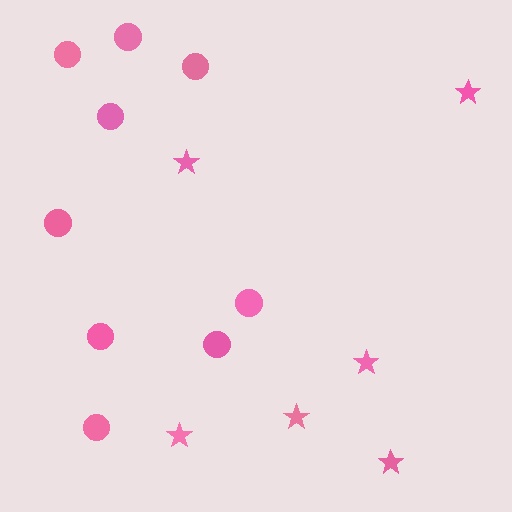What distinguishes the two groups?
There are 2 groups: one group of stars (6) and one group of circles (9).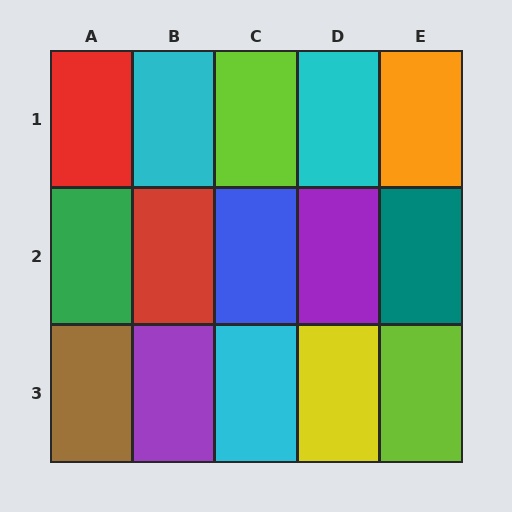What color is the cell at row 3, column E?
Lime.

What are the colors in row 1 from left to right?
Red, cyan, lime, cyan, orange.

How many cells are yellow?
1 cell is yellow.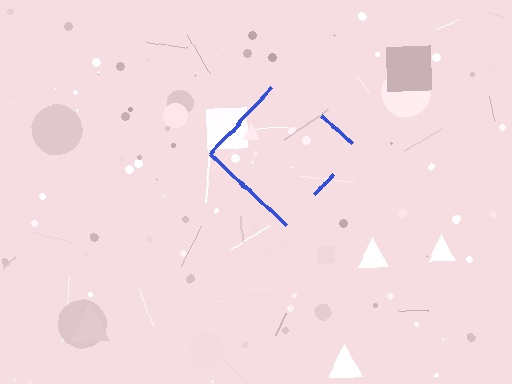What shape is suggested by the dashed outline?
The dashed outline suggests a diamond.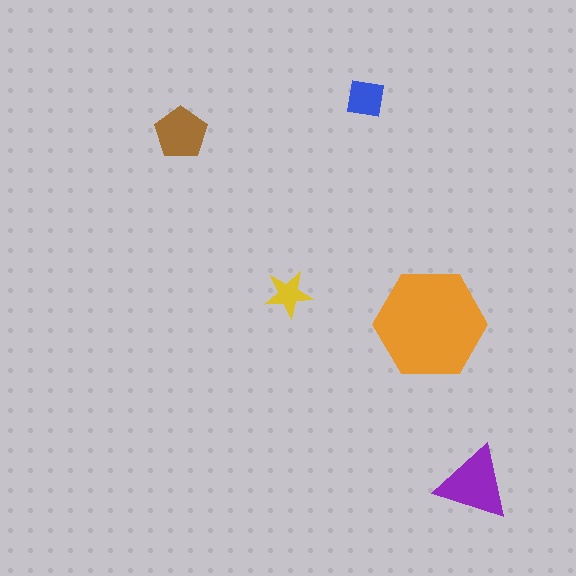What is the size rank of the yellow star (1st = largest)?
5th.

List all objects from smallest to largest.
The yellow star, the blue square, the brown pentagon, the purple triangle, the orange hexagon.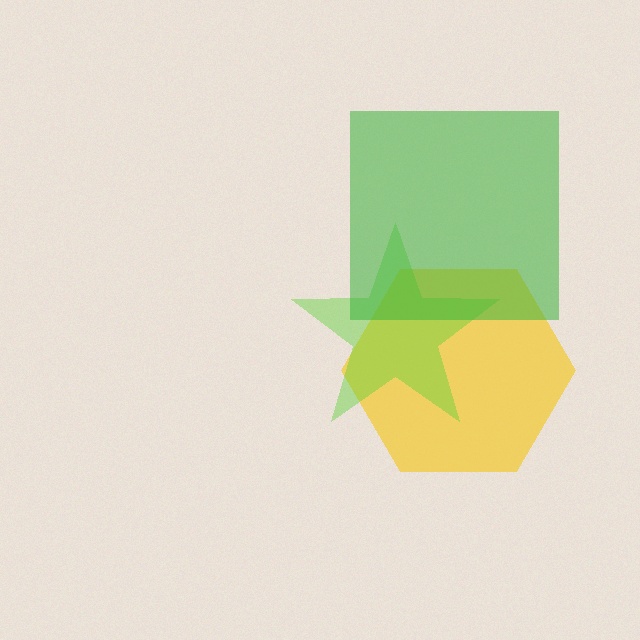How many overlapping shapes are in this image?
There are 3 overlapping shapes in the image.